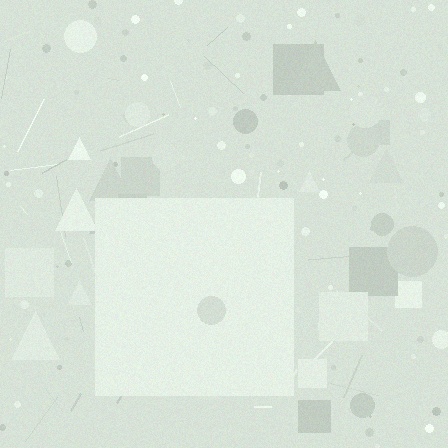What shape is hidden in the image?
A square is hidden in the image.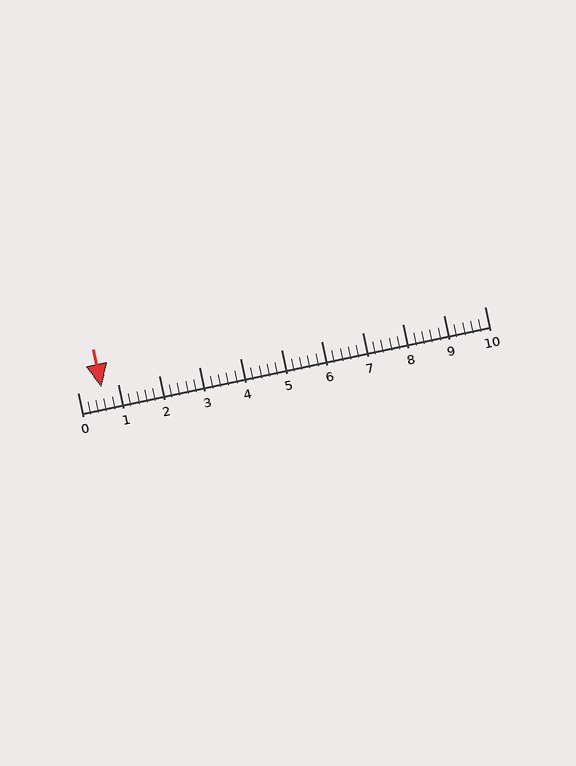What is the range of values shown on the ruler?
The ruler shows values from 0 to 10.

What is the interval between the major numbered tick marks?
The major tick marks are spaced 1 units apart.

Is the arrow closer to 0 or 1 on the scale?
The arrow is closer to 1.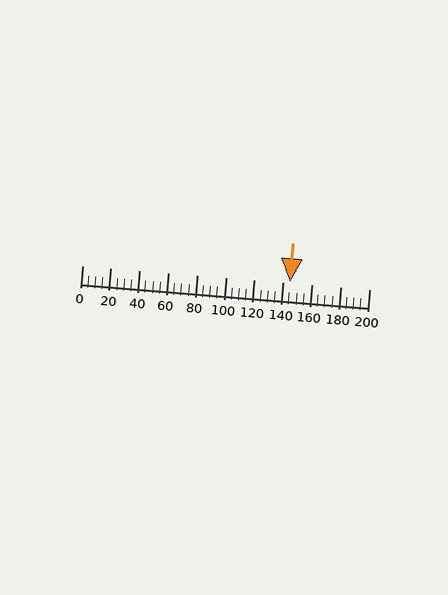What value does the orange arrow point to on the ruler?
The orange arrow points to approximately 145.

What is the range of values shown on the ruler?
The ruler shows values from 0 to 200.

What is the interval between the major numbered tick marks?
The major tick marks are spaced 20 units apart.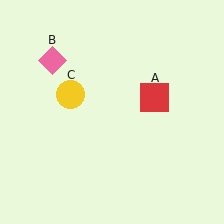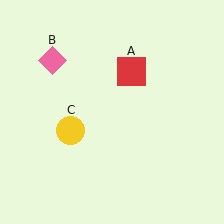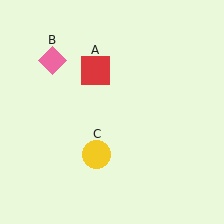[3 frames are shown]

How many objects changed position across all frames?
2 objects changed position: red square (object A), yellow circle (object C).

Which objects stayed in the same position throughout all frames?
Pink diamond (object B) remained stationary.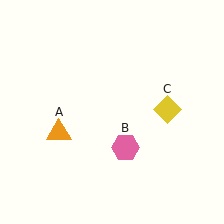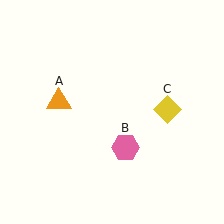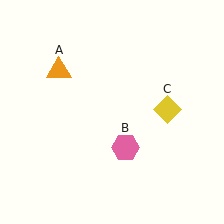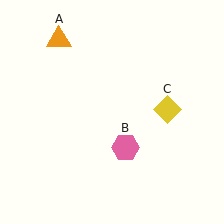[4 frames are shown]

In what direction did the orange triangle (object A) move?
The orange triangle (object A) moved up.